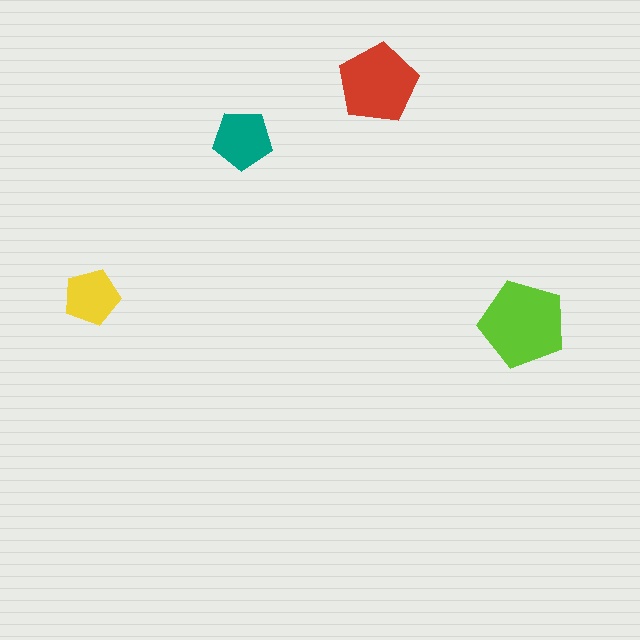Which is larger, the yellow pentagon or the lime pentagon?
The lime one.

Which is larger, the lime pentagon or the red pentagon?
The lime one.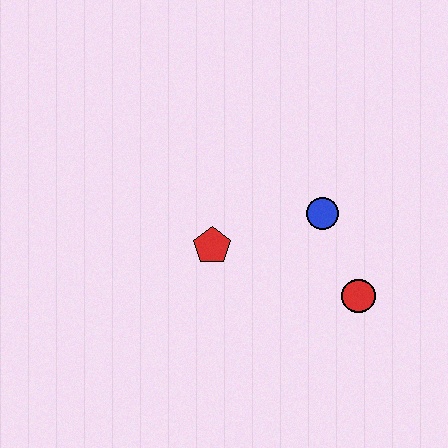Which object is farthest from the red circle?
The red pentagon is farthest from the red circle.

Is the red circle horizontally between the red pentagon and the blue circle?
No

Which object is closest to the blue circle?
The red circle is closest to the blue circle.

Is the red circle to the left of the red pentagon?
No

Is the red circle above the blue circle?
No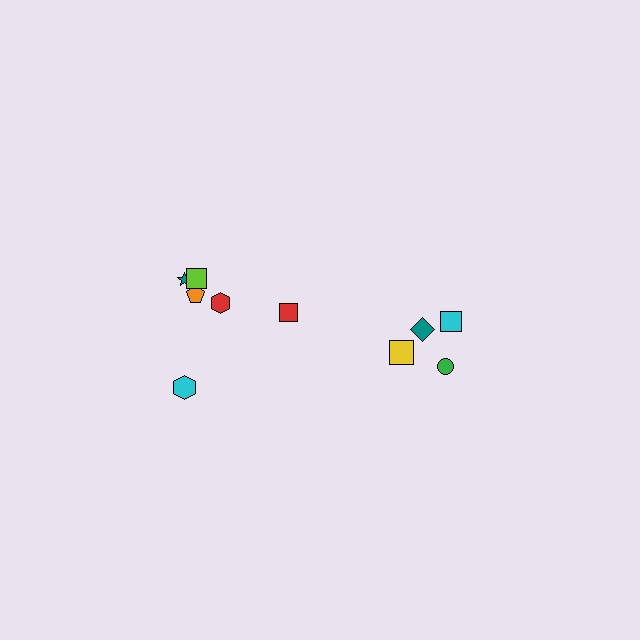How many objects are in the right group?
There are 4 objects.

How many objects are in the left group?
There are 6 objects.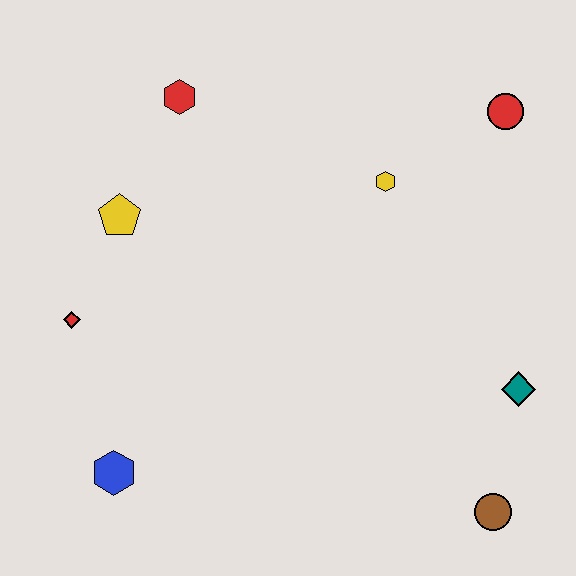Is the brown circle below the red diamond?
Yes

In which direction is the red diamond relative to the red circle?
The red diamond is to the left of the red circle.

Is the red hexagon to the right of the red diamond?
Yes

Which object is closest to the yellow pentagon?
The red diamond is closest to the yellow pentagon.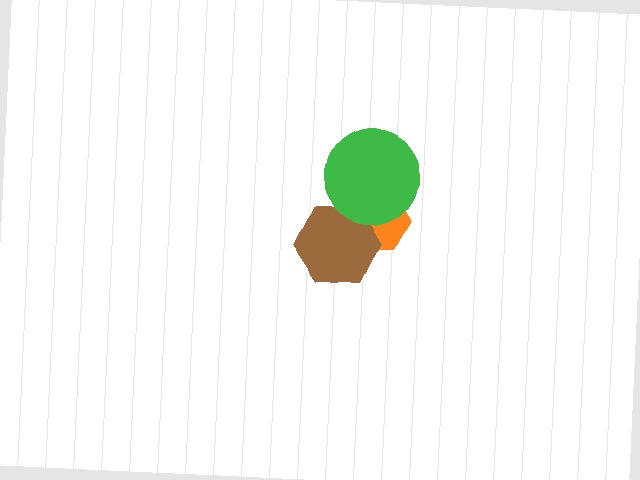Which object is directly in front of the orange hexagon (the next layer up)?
The brown hexagon is directly in front of the orange hexagon.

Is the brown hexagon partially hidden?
Yes, it is partially covered by another shape.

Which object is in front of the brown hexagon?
The green circle is in front of the brown hexagon.